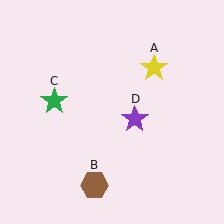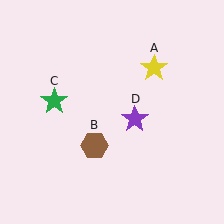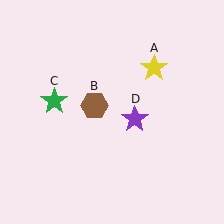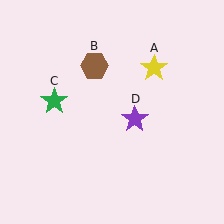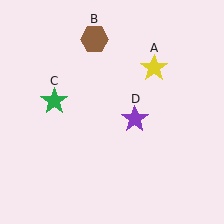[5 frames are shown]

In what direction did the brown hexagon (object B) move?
The brown hexagon (object B) moved up.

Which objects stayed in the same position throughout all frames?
Yellow star (object A) and green star (object C) and purple star (object D) remained stationary.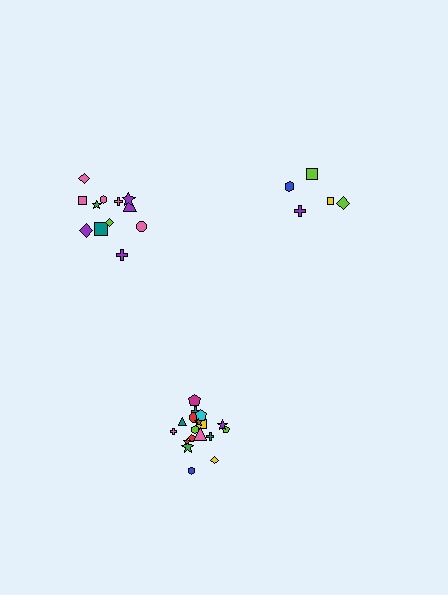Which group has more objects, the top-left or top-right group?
The top-left group.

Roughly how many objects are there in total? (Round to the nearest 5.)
Roughly 35 objects in total.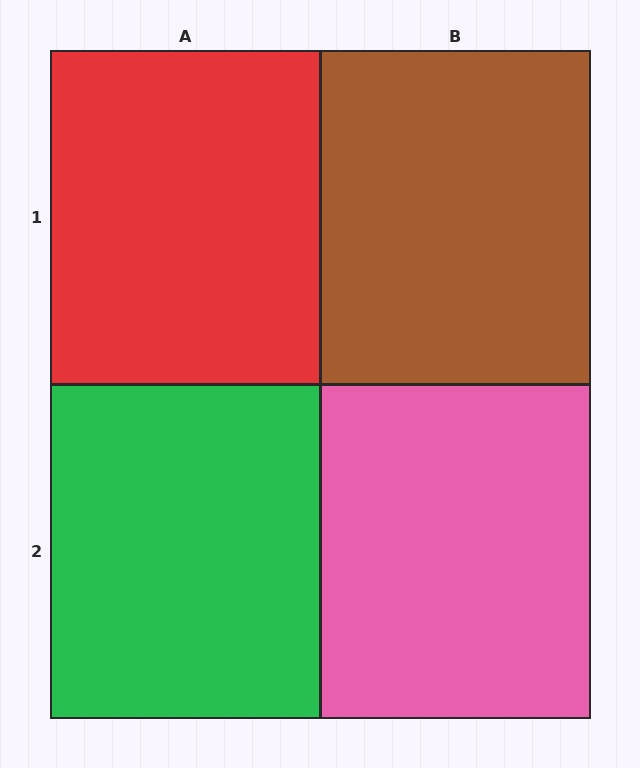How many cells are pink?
1 cell is pink.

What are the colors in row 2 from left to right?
Green, pink.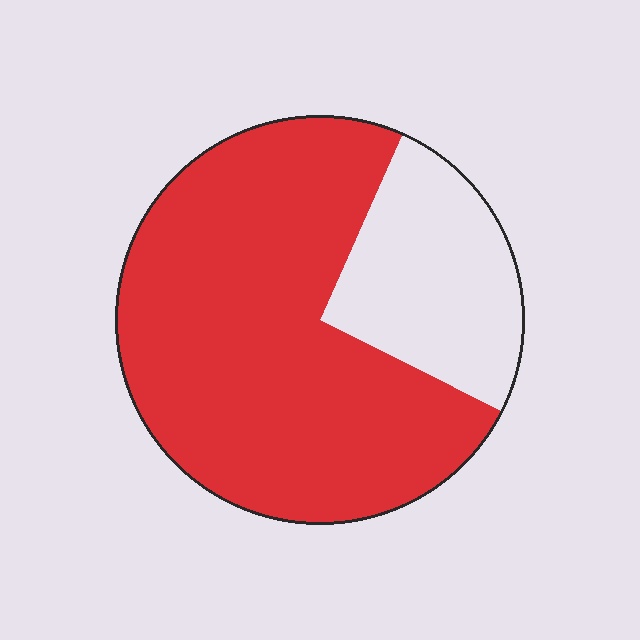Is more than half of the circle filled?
Yes.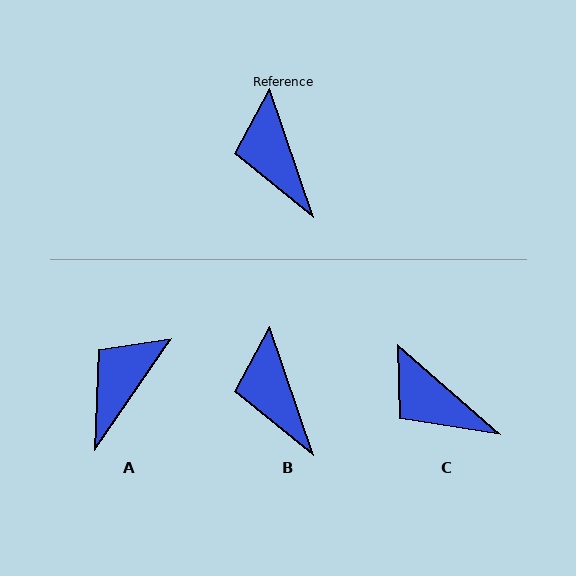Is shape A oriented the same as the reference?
No, it is off by about 53 degrees.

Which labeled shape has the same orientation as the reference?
B.